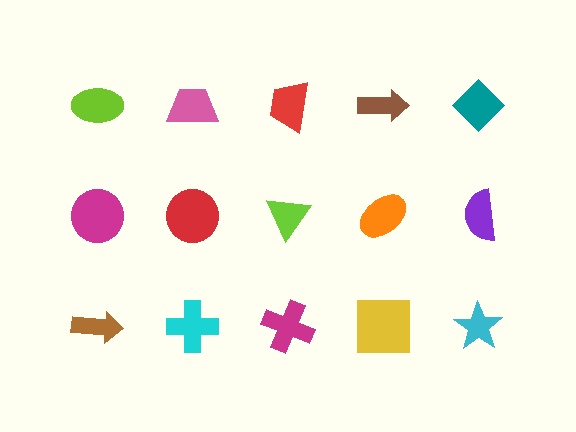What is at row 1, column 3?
A red trapezoid.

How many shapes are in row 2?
5 shapes.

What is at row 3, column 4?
A yellow square.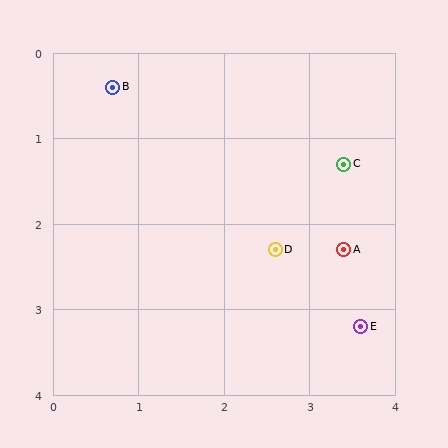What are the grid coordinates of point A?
Point A is at approximately (3.4, 2.3).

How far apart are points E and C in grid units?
Points E and C are about 1.9 grid units apart.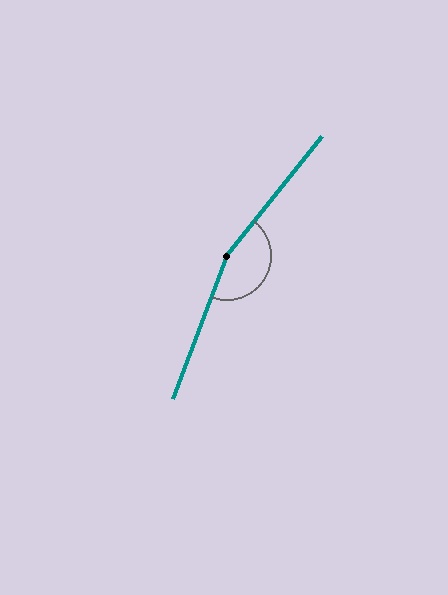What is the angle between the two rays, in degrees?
Approximately 162 degrees.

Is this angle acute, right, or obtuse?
It is obtuse.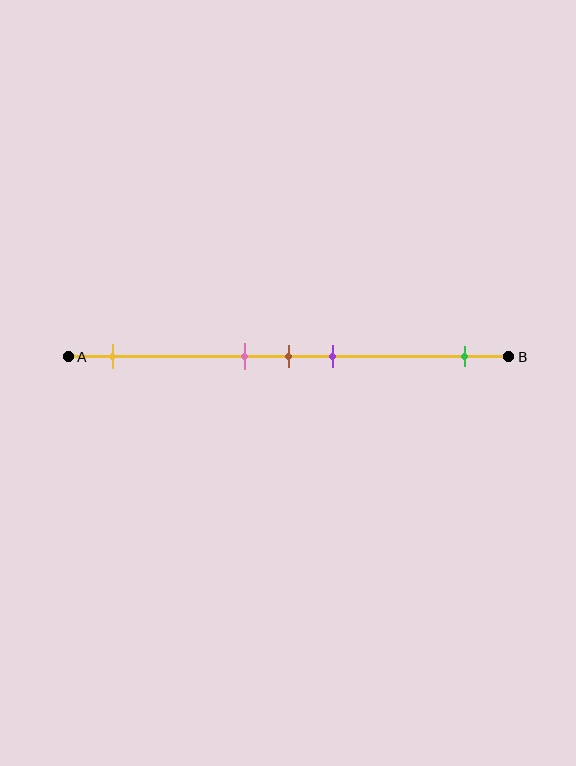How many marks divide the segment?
There are 5 marks dividing the segment.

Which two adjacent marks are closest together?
The pink and brown marks are the closest adjacent pair.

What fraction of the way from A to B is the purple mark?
The purple mark is approximately 60% (0.6) of the way from A to B.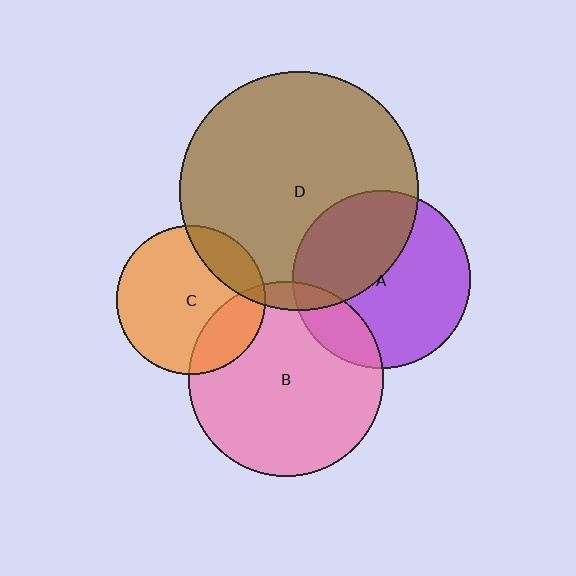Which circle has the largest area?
Circle D (brown).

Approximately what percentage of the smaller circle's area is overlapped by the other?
Approximately 5%.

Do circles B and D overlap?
Yes.